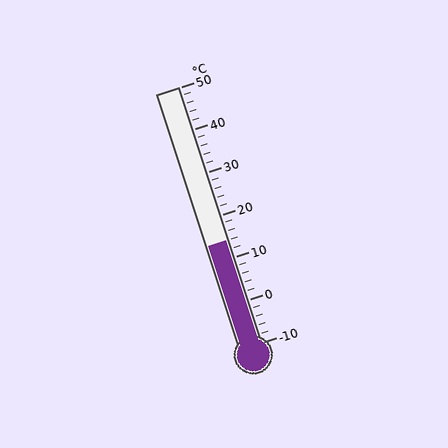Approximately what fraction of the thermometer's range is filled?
The thermometer is filled to approximately 40% of its range.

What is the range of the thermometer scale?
The thermometer scale ranges from -10°C to 50°C.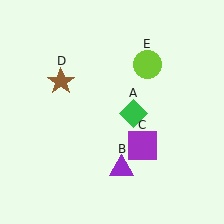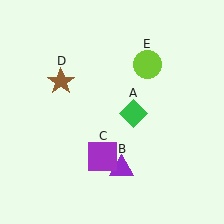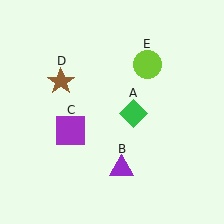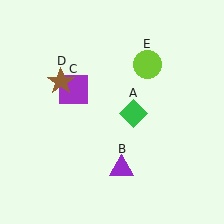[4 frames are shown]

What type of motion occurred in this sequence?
The purple square (object C) rotated clockwise around the center of the scene.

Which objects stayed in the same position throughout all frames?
Green diamond (object A) and purple triangle (object B) and brown star (object D) and lime circle (object E) remained stationary.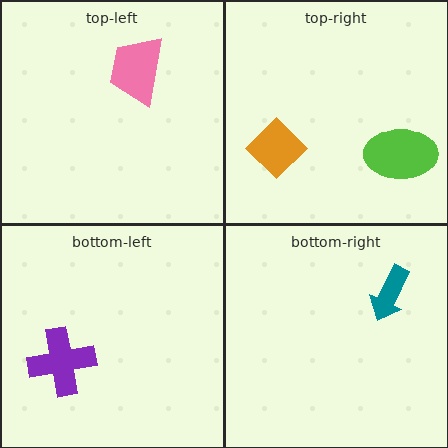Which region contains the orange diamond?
The top-right region.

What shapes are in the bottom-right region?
The teal arrow.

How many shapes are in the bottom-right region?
1.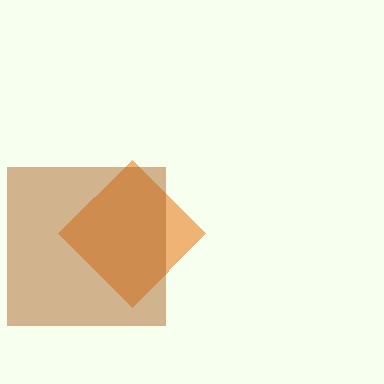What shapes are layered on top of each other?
The layered shapes are: an orange diamond, a brown square.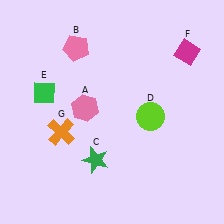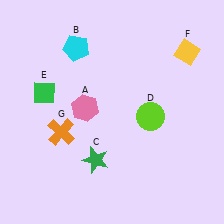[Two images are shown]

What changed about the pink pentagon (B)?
In Image 1, B is pink. In Image 2, it changed to cyan.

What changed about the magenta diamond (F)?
In Image 1, F is magenta. In Image 2, it changed to yellow.